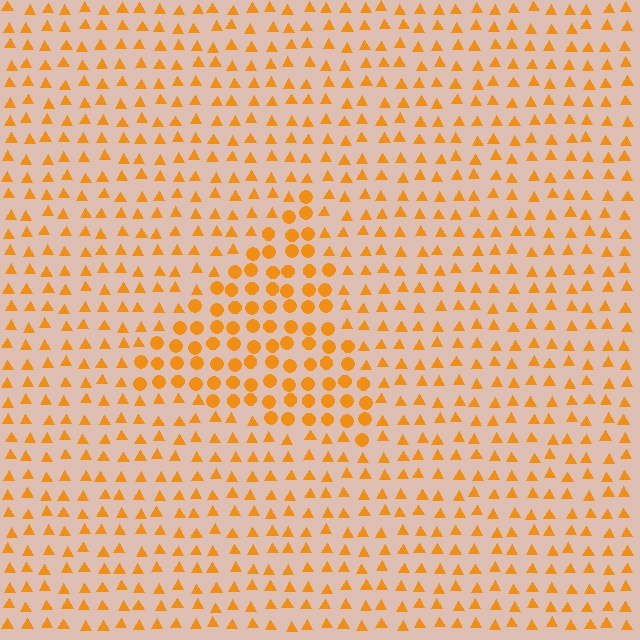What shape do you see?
I see a triangle.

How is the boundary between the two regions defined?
The boundary is defined by a change in element shape: circles inside vs. triangles outside. All elements share the same color and spacing.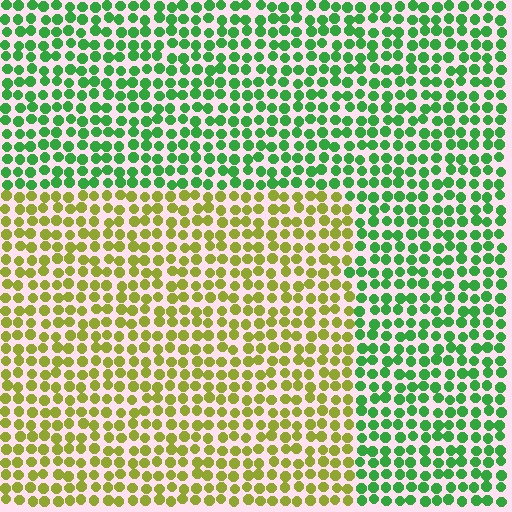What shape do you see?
I see a rectangle.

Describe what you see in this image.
The image is filled with small green elements in a uniform arrangement. A rectangle-shaped region is visible where the elements are tinted to a slightly different hue, forming a subtle color boundary.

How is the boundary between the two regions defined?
The boundary is defined purely by a slight shift in hue (about 54 degrees). Spacing, size, and orientation are identical on both sides.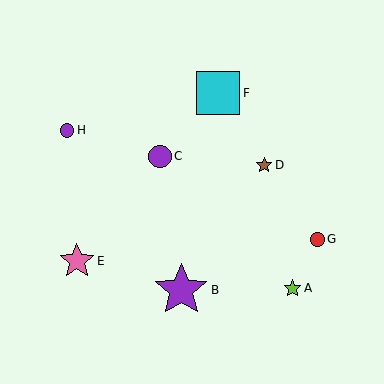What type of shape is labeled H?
Shape H is a purple circle.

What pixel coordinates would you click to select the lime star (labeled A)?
Click at (292, 288) to select the lime star A.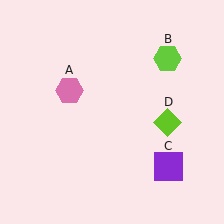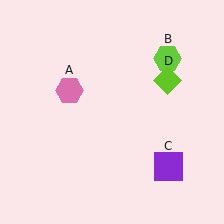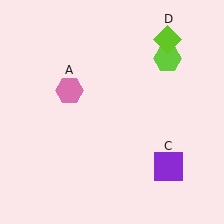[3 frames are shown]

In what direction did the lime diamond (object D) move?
The lime diamond (object D) moved up.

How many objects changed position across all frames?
1 object changed position: lime diamond (object D).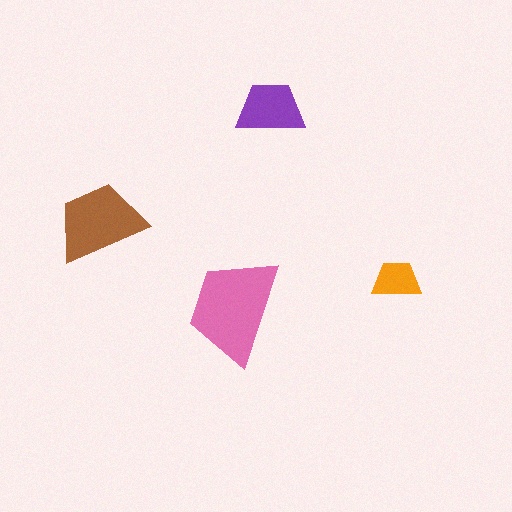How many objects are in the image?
There are 4 objects in the image.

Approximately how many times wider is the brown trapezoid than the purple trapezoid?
About 1.5 times wider.